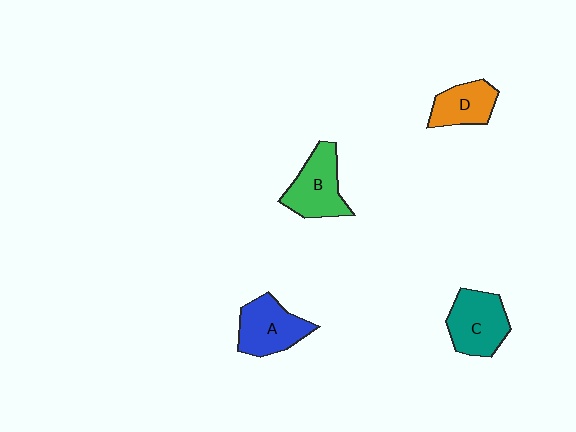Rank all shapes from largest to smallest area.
From largest to smallest: C (teal), B (green), A (blue), D (orange).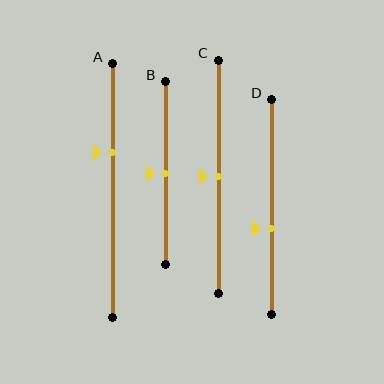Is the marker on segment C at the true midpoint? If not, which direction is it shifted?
Yes, the marker on segment C is at the true midpoint.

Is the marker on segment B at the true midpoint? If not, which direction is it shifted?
Yes, the marker on segment B is at the true midpoint.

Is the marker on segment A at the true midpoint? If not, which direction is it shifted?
No, the marker on segment A is shifted upward by about 15% of the segment length.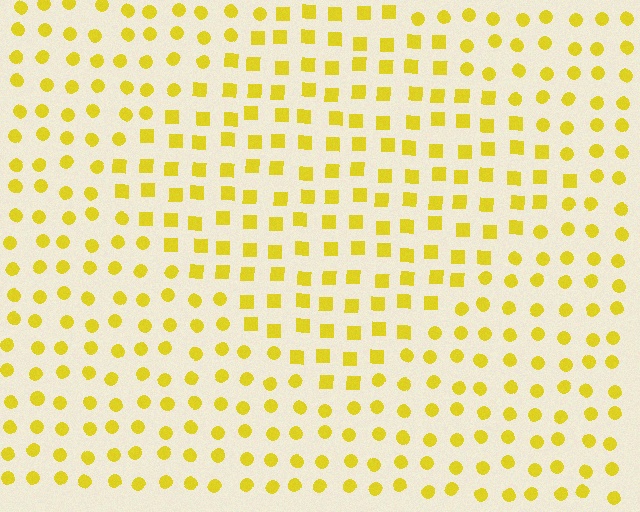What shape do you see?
I see a diamond.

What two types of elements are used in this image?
The image uses squares inside the diamond region and circles outside it.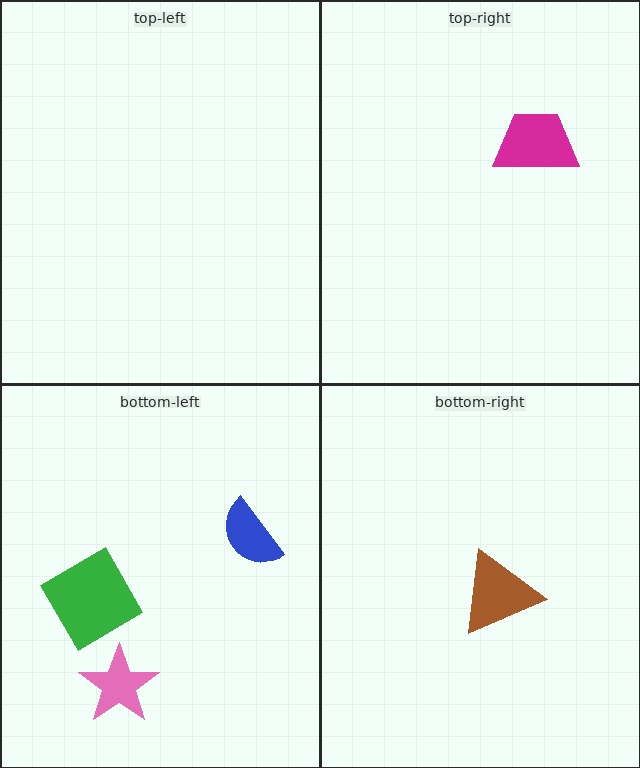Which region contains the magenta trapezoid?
The top-right region.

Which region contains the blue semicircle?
The bottom-left region.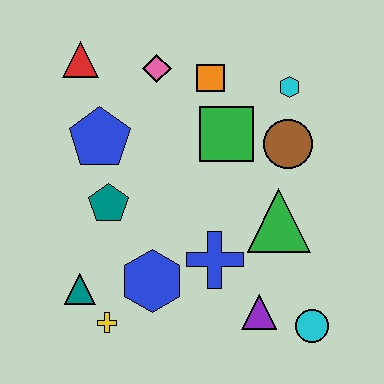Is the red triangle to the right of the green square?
No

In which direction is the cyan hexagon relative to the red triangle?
The cyan hexagon is to the right of the red triangle.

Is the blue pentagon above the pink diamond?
No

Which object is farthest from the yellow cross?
The cyan hexagon is farthest from the yellow cross.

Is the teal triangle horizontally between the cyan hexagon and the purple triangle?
No